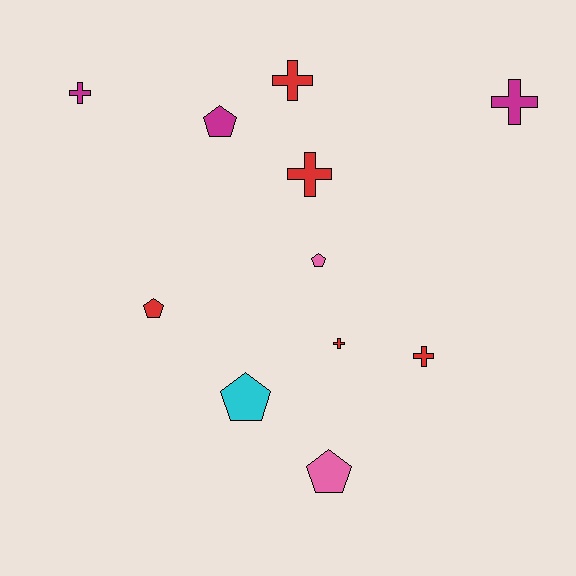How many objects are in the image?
There are 11 objects.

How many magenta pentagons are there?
There is 1 magenta pentagon.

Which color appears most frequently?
Red, with 5 objects.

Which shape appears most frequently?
Cross, with 6 objects.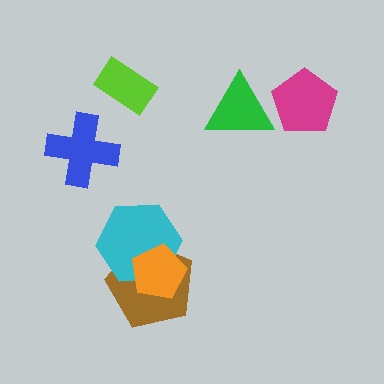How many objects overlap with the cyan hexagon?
2 objects overlap with the cyan hexagon.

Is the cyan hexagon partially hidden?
Yes, it is partially covered by another shape.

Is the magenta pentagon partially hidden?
Yes, it is partially covered by another shape.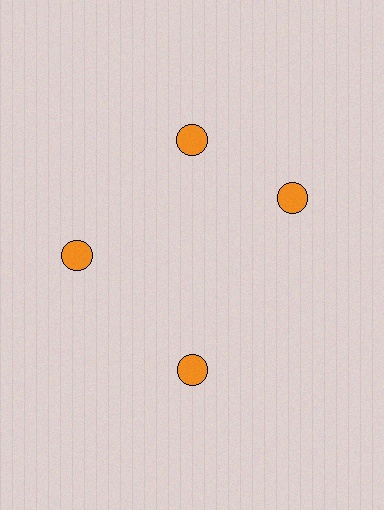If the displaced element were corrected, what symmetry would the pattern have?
It would have 4-fold rotational symmetry — the pattern would map onto itself every 90 degrees.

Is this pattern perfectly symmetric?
No. The 4 orange circles are arranged in a ring, but one element near the 3 o'clock position is rotated out of alignment along the ring, breaking the 4-fold rotational symmetry.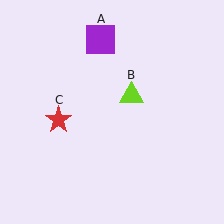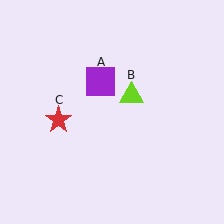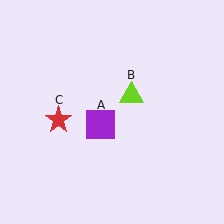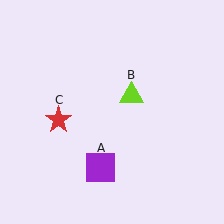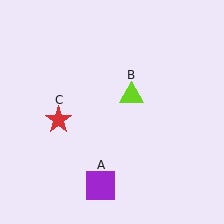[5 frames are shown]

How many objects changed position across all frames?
1 object changed position: purple square (object A).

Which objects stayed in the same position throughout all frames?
Lime triangle (object B) and red star (object C) remained stationary.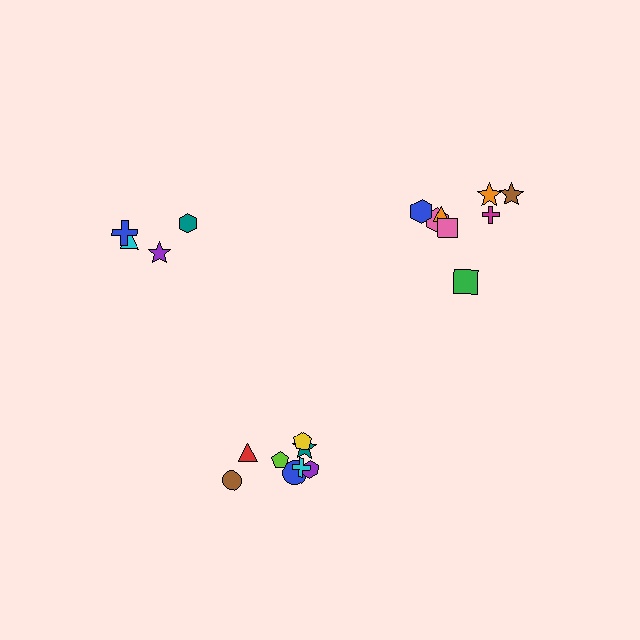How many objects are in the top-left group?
There are 4 objects.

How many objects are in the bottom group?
There are 8 objects.